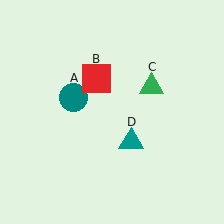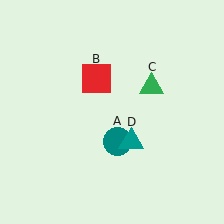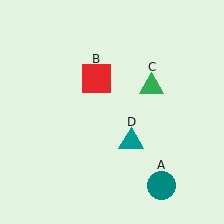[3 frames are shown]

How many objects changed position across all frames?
1 object changed position: teal circle (object A).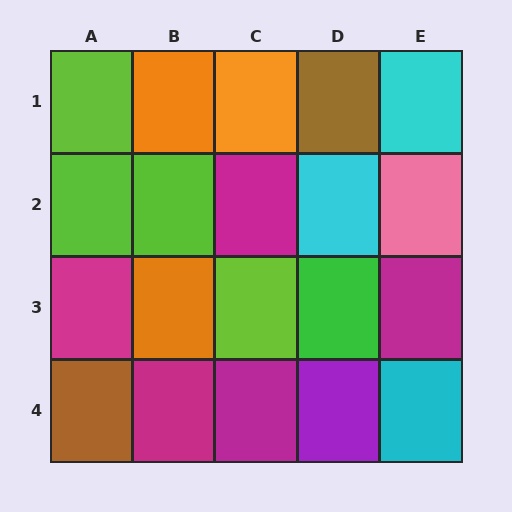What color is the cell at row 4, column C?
Magenta.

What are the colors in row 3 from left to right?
Magenta, orange, lime, green, magenta.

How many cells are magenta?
5 cells are magenta.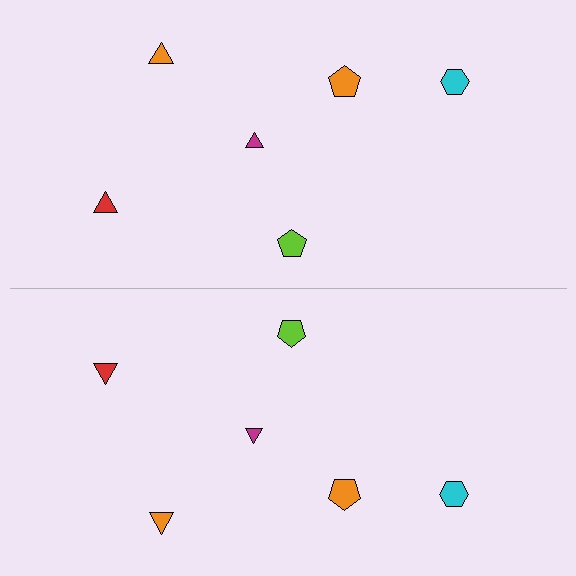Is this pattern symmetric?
Yes, this pattern has bilateral (reflection) symmetry.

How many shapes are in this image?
There are 12 shapes in this image.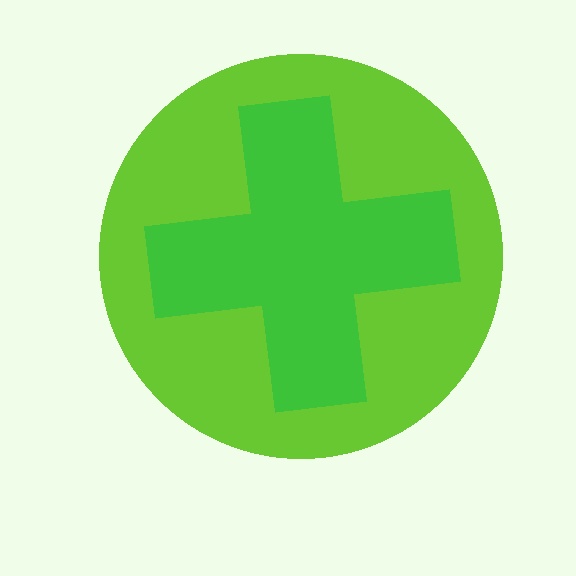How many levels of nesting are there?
2.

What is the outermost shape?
The lime circle.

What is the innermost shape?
The green cross.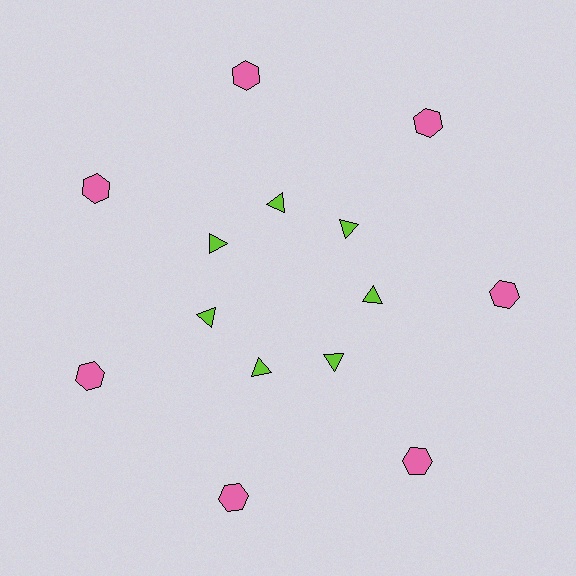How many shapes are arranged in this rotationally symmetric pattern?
There are 14 shapes, arranged in 7 groups of 2.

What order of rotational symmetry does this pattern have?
This pattern has 7-fold rotational symmetry.